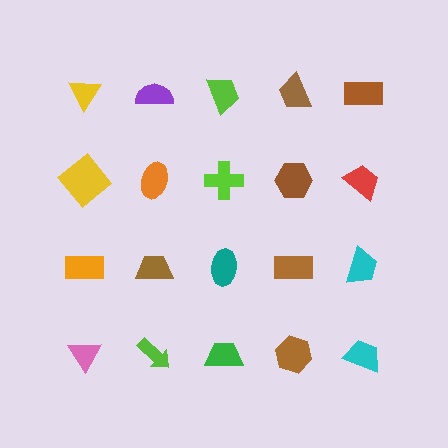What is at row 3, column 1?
An orange rectangle.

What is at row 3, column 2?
A brown trapezoid.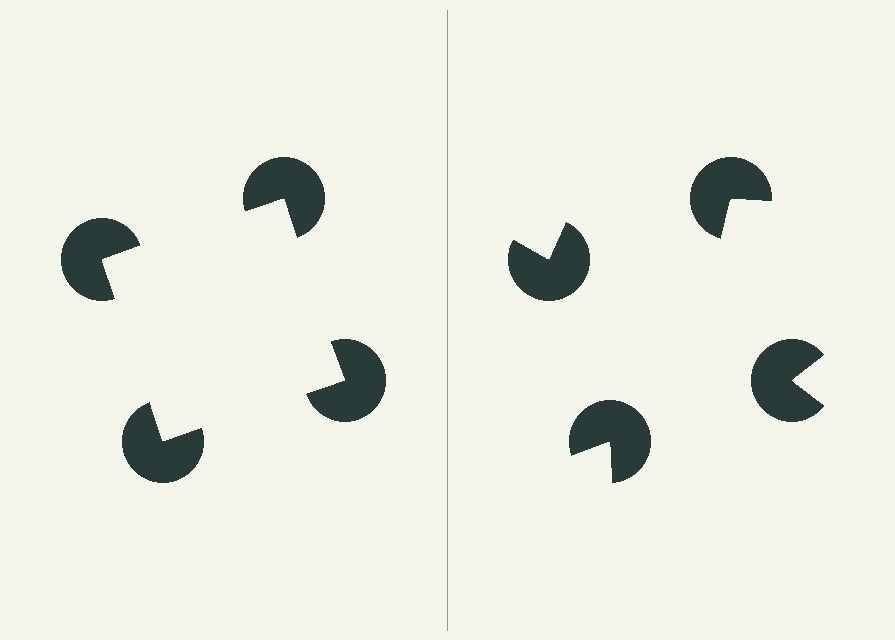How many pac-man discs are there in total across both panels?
8 — 4 on each side.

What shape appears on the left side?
An illusory square.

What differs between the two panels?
The pac-man discs are positioned identically on both sides; only the wedge orientations differ. On the left they align to a square; on the right they are misaligned.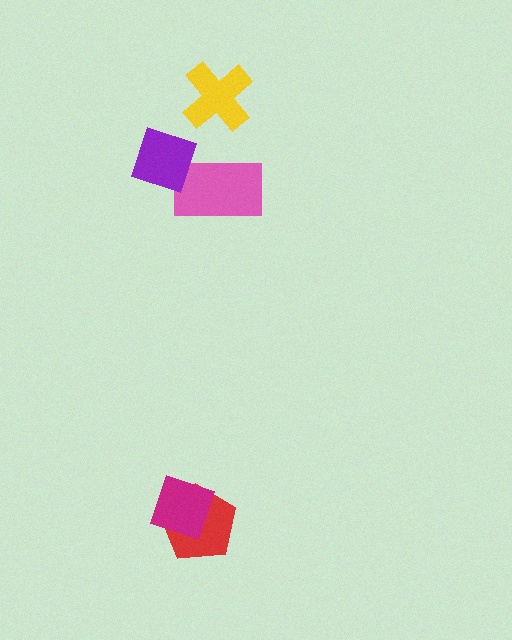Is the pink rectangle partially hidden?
Yes, it is partially covered by another shape.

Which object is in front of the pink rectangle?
The purple square is in front of the pink rectangle.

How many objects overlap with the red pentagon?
1 object overlaps with the red pentagon.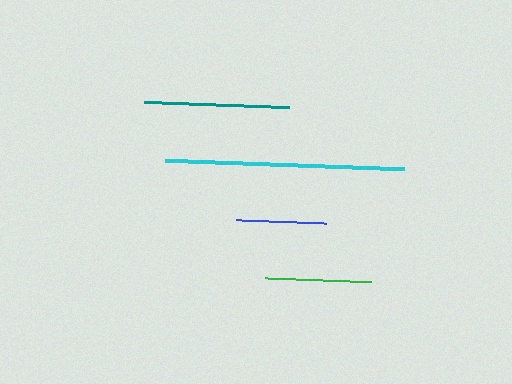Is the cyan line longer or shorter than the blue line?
The cyan line is longer than the blue line.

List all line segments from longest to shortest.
From longest to shortest: cyan, teal, green, blue.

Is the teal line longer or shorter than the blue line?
The teal line is longer than the blue line.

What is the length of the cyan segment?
The cyan segment is approximately 239 pixels long.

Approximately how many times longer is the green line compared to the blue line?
The green line is approximately 1.2 times the length of the blue line.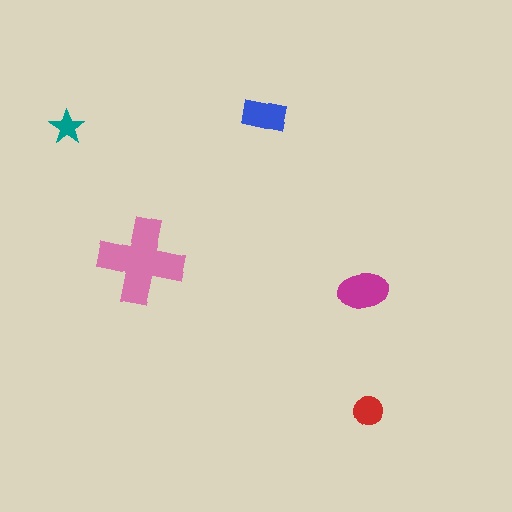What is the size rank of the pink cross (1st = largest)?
1st.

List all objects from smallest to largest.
The teal star, the red circle, the blue rectangle, the magenta ellipse, the pink cross.